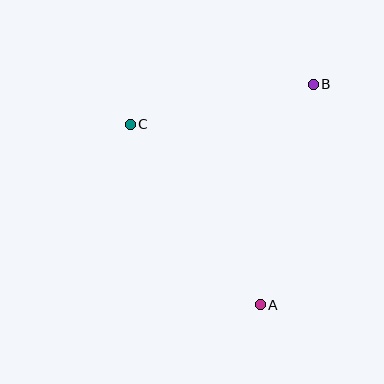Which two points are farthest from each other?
Points A and B are farthest from each other.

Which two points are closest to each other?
Points B and C are closest to each other.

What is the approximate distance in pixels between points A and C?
The distance between A and C is approximately 222 pixels.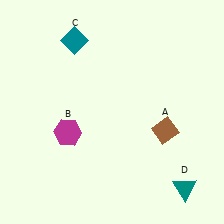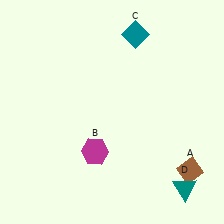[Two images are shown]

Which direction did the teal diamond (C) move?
The teal diamond (C) moved right.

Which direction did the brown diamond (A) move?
The brown diamond (A) moved down.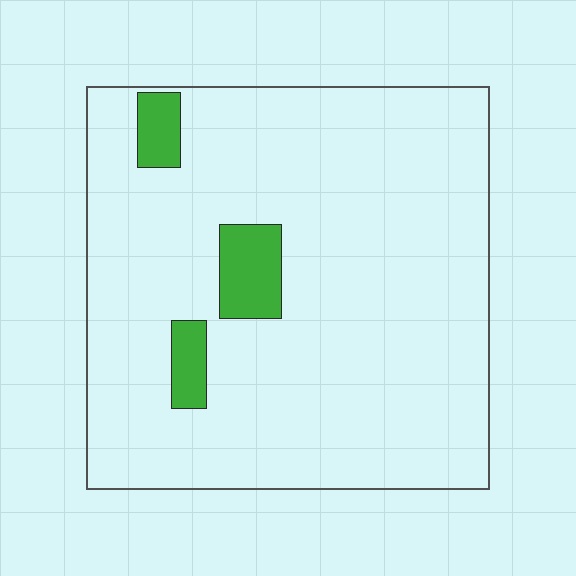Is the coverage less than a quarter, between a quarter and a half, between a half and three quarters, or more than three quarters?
Less than a quarter.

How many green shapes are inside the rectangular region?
3.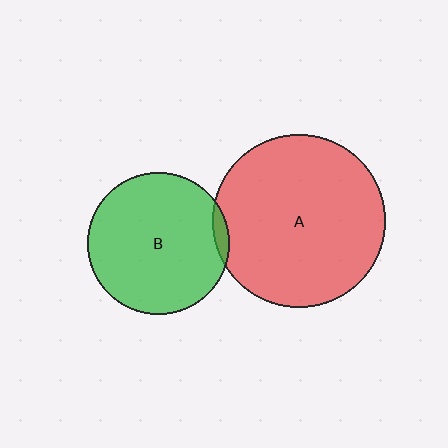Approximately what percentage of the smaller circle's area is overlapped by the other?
Approximately 5%.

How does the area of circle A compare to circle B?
Approximately 1.5 times.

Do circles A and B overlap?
Yes.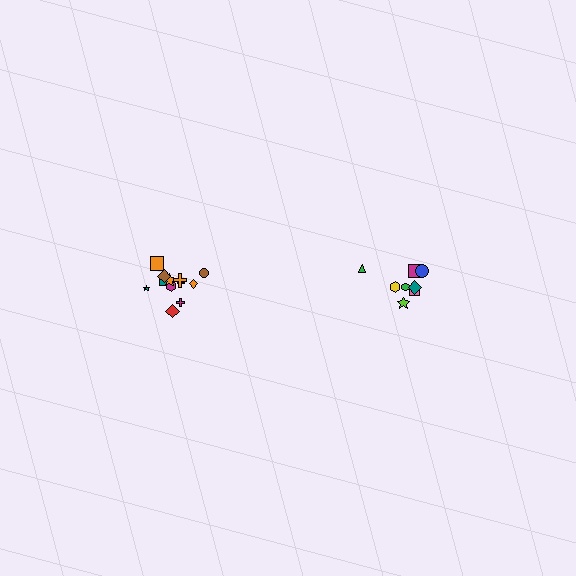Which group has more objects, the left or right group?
The left group.